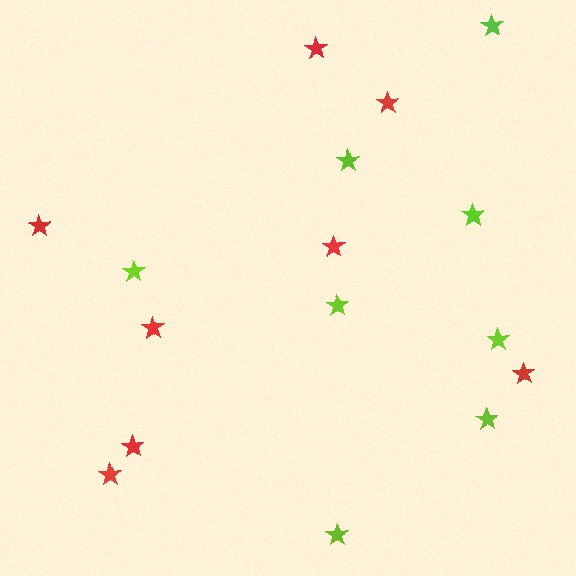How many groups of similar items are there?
There are 2 groups: one group of red stars (8) and one group of lime stars (8).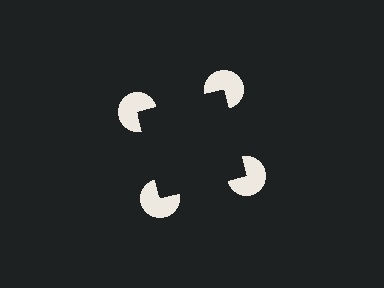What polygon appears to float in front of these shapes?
An illusory square — its edges are inferred from the aligned wedge cuts in the pac-man discs, not physically drawn.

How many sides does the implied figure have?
4 sides.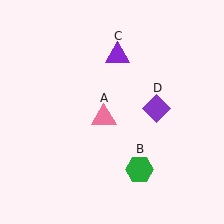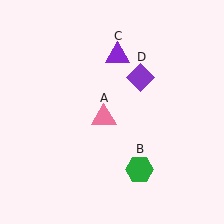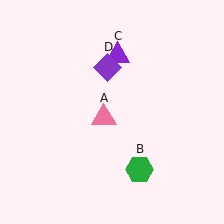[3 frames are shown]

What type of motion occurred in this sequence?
The purple diamond (object D) rotated counterclockwise around the center of the scene.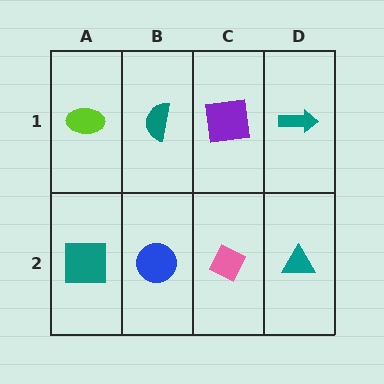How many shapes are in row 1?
4 shapes.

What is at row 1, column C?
A purple square.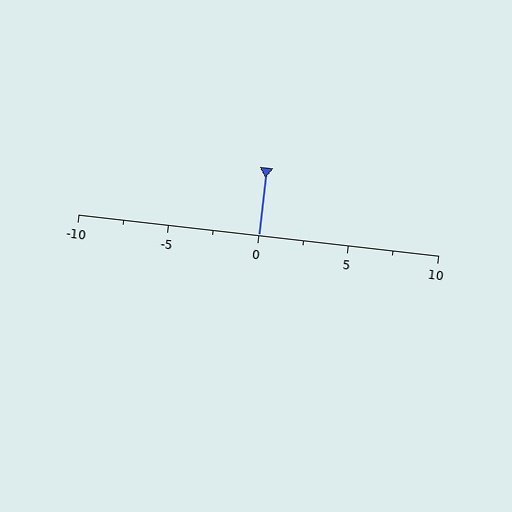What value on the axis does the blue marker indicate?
The marker indicates approximately 0.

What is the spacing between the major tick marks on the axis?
The major ticks are spaced 5 apart.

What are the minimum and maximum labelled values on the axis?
The axis runs from -10 to 10.